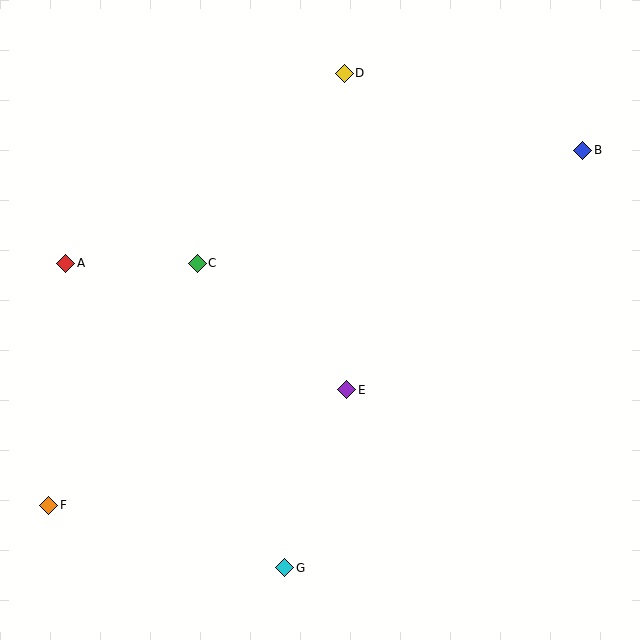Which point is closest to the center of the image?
Point E at (347, 390) is closest to the center.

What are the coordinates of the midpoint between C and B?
The midpoint between C and B is at (390, 207).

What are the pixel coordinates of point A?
Point A is at (66, 263).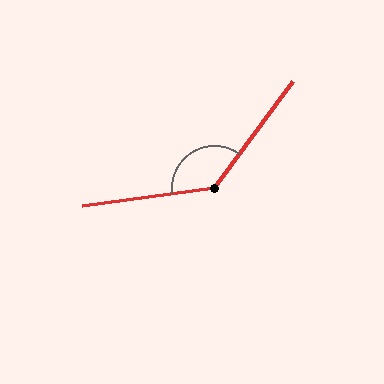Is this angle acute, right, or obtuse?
It is obtuse.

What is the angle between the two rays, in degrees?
Approximately 134 degrees.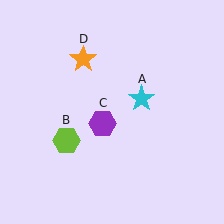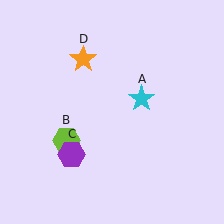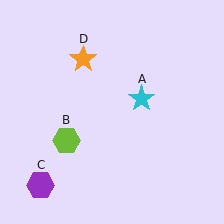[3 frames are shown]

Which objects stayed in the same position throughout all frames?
Cyan star (object A) and lime hexagon (object B) and orange star (object D) remained stationary.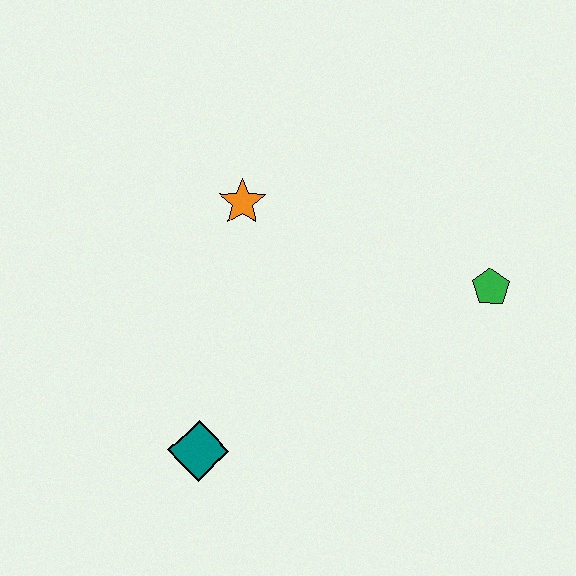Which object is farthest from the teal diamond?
The green pentagon is farthest from the teal diamond.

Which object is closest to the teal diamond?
The orange star is closest to the teal diamond.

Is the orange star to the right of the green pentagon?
No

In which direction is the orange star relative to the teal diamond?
The orange star is above the teal diamond.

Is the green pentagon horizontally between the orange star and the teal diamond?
No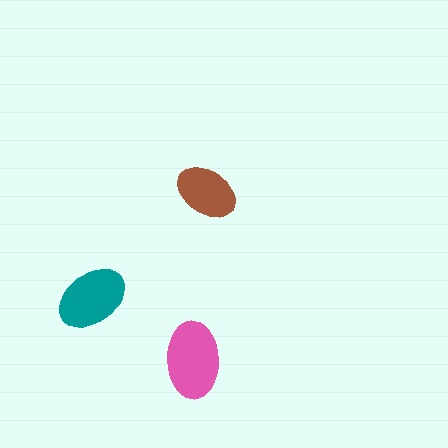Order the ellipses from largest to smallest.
the pink one, the teal one, the brown one.